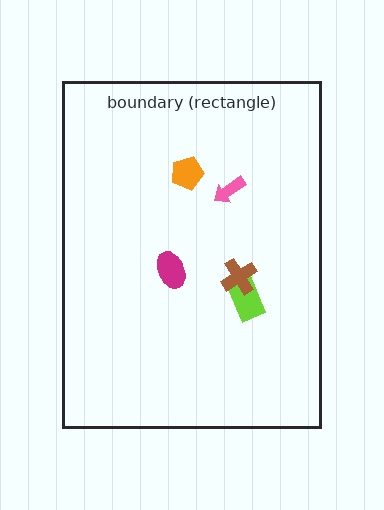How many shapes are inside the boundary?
5 inside, 0 outside.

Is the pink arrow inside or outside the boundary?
Inside.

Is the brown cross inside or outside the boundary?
Inside.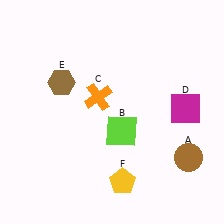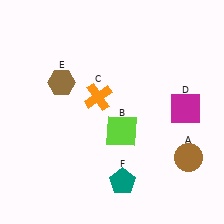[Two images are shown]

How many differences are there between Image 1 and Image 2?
There is 1 difference between the two images.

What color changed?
The pentagon (F) changed from yellow in Image 1 to teal in Image 2.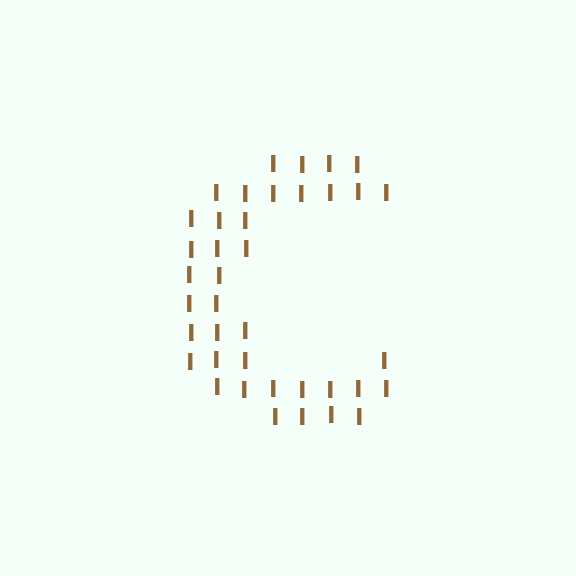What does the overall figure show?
The overall figure shows the letter C.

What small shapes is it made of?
It is made of small letter I's.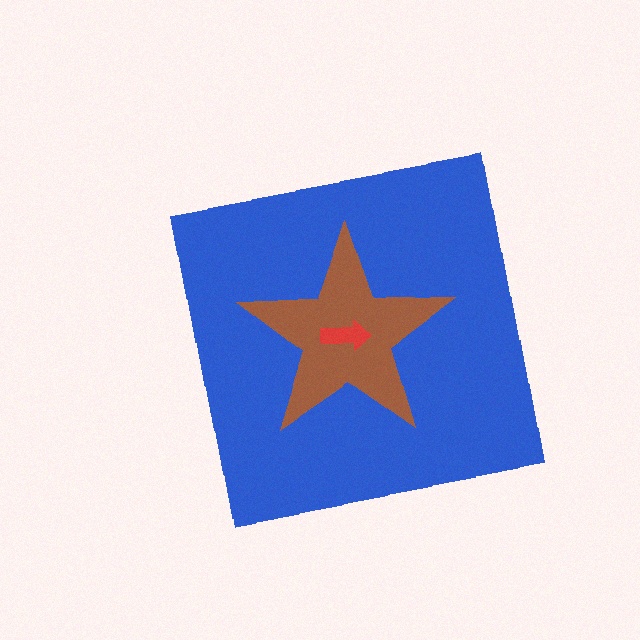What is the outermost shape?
The blue square.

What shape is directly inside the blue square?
The brown star.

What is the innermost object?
The red arrow.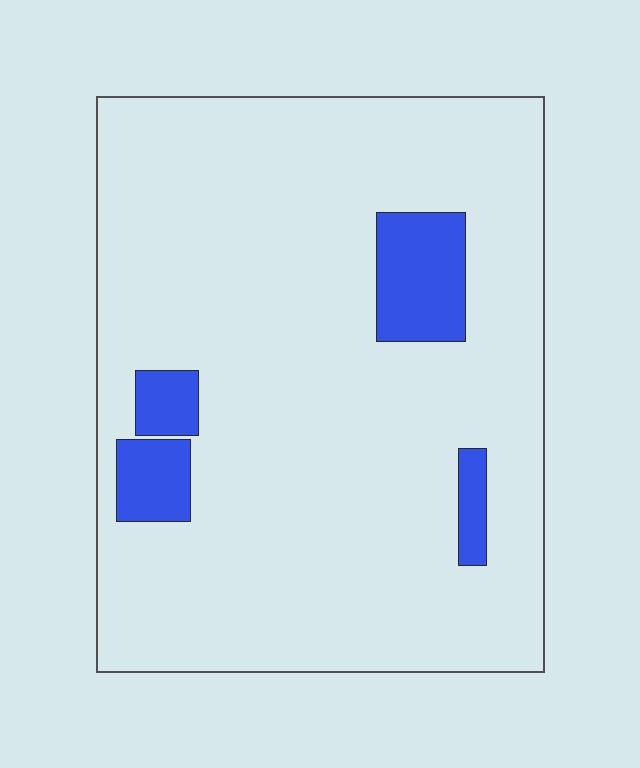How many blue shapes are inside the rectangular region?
4.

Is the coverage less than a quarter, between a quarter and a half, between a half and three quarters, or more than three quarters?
Less than a quarter.